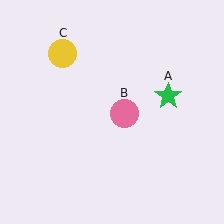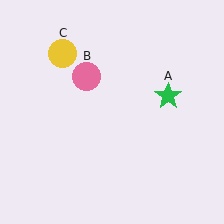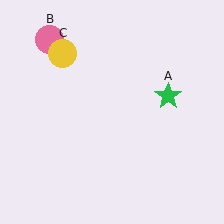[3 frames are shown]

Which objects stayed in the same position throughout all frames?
Green star (object A) and yellow circle (object C) remained stationary.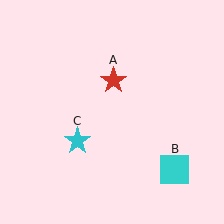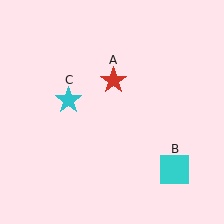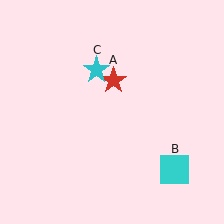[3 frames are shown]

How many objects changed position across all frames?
1 object changed position: cyan star (object C).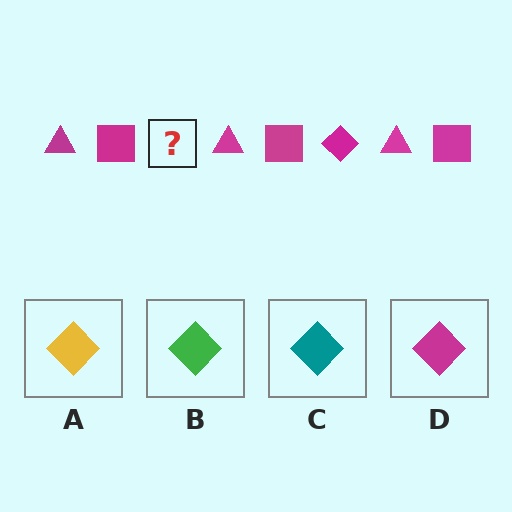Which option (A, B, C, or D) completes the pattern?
D.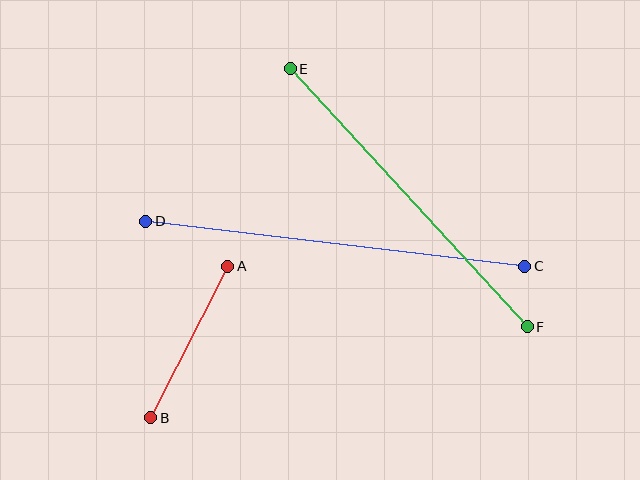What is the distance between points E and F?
The distance is approximately 350 pixels.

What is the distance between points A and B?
The distance is approximately 170 pixels.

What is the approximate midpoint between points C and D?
The midpoint is at approximately (335, 244) pixels.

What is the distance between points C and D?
The distance is approximately 381 pixels.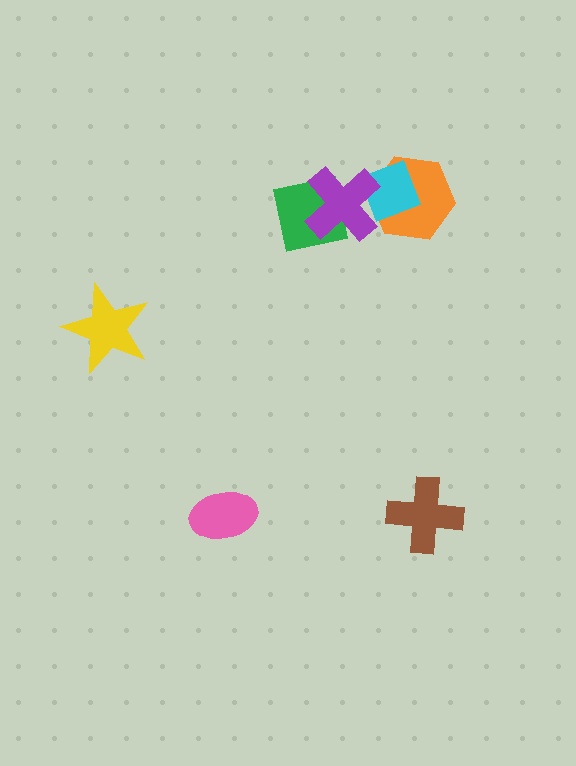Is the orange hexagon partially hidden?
Yes, it is partially covered by another shape.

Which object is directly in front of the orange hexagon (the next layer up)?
The cyan diamond is directly in front of the orange hexagon.